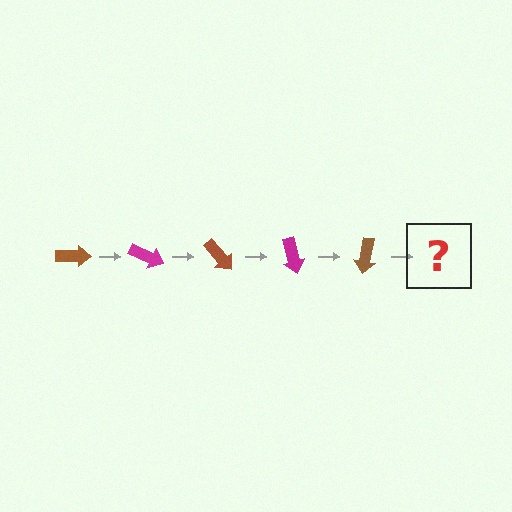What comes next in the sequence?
The next element should be a magenta arrow, rotated 125 degrees from the start.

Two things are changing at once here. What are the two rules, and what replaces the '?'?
The two rules are that it rotates 25 degrees each step and the color cycles through brown and magenta. The '?' should be a magenta arrow, rotated 125 degrees from the start.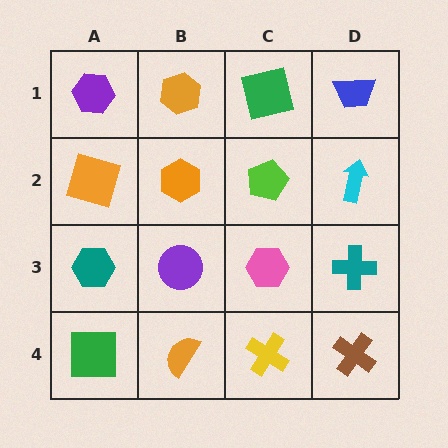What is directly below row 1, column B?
An orange hexagon.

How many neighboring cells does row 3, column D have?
3.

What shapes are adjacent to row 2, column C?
A green square (row 1, column C), a pink hexagon (row 3, column C), an orange hexagon (row 2, column B), a cyan arrow (row 2, column D).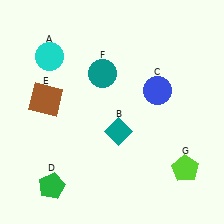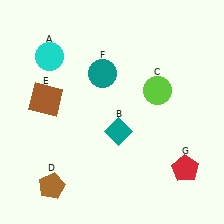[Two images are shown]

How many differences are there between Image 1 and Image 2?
There are 3 differences between the two images.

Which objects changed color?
C changed from blue to lime. D changed from green to brown. G changed from lime to red.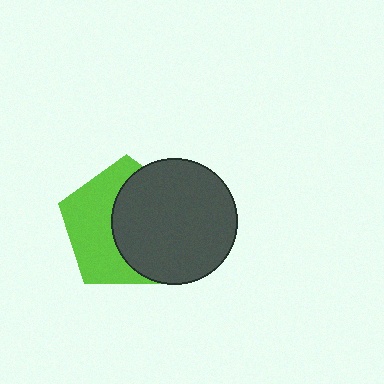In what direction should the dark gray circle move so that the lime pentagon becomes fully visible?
The dark gray circle should move right. That is the shortest direction to clear the overlap and leave the lime pentagon fully visible.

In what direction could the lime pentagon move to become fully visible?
The lime pentagon could move left. That would shift it out from behind the dark gray circle entirely.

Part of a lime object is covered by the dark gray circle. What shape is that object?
It is a pentagon.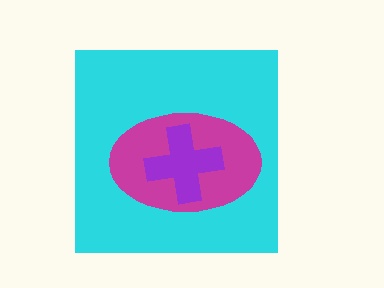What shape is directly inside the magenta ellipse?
The purple cross.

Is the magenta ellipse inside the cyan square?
Yes.